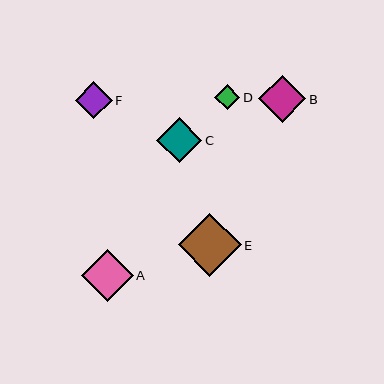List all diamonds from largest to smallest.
From largest to smallest: E, A, B, C, F, D.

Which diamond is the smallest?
Diamond D is the smallest with a size of approximately 25 pixels.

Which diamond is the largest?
Diamond E is the largest with a size of approximately 63 pixels.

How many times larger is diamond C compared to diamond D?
Diamond C is approximately 1.8 times the size of diamond D.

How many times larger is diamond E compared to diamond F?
Diamond E is approximately 1.7 times the size of diamond F.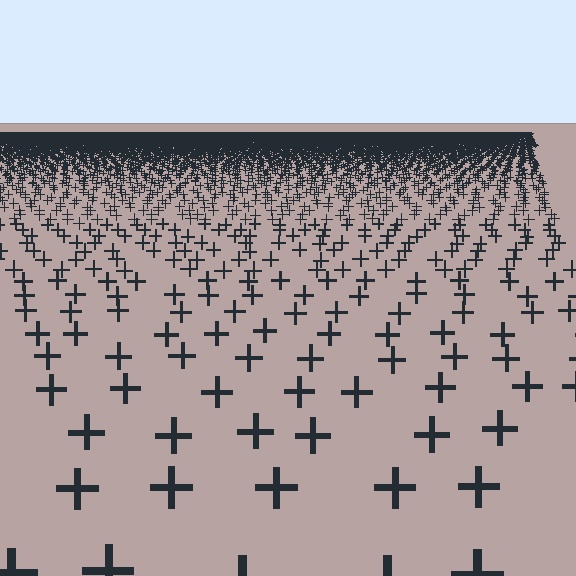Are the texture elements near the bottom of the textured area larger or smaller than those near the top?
Larger. Near the bottom, elements are closer to the viewer and appear at a bigger on-screen size.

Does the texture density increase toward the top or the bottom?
Density increases toward the top.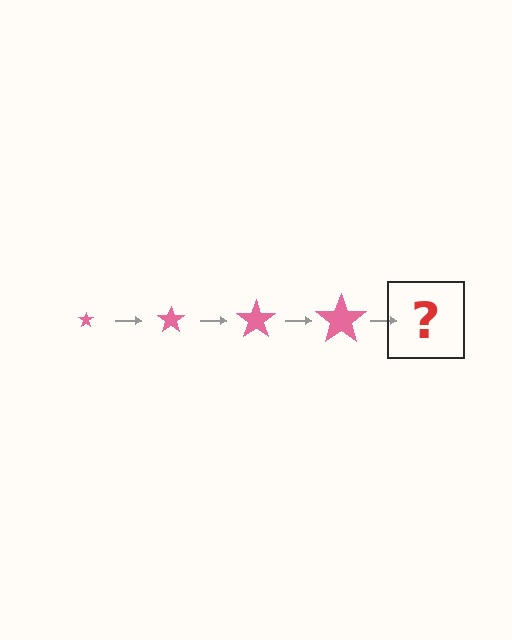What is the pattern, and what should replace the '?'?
The pattern is that the star gets progressively larger each step. The '?' should be a pink star, larger than the previous one.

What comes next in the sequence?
The next element should be a pink star, larger than the previous one.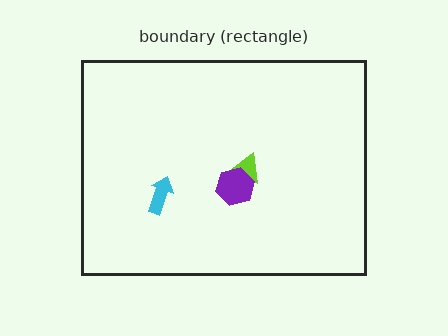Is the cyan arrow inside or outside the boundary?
Inside.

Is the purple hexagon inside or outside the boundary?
Inside.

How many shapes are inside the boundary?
3 inside, 0 outside.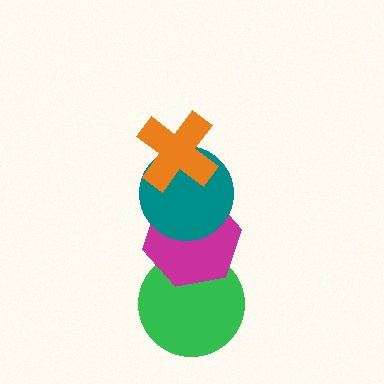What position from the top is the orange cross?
The orange cross is 1st from the top.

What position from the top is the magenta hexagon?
The magenta hexagon is 3rd from the top.